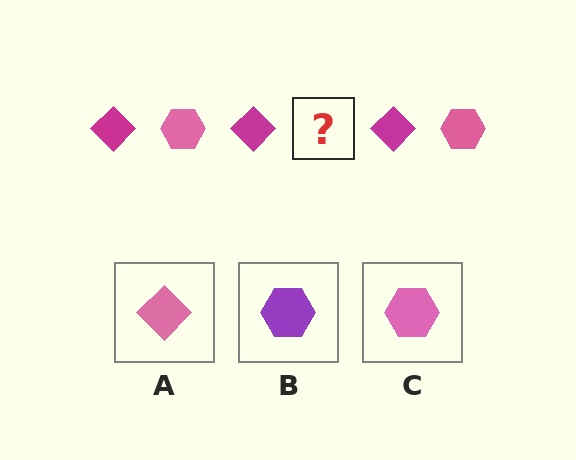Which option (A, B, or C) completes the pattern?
C.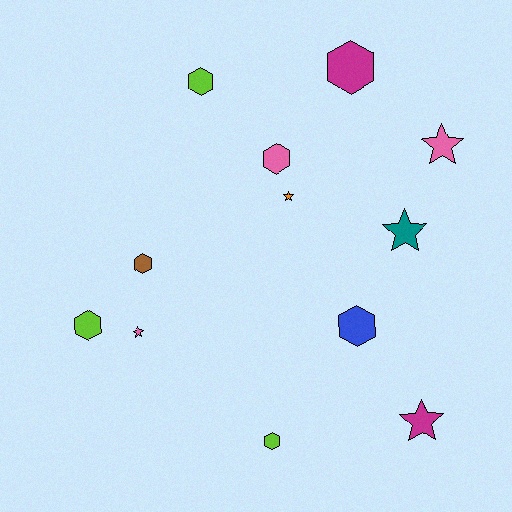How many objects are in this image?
There are 12 objects.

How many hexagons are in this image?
There are 7 hexagons.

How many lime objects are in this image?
There are 3 lime objects.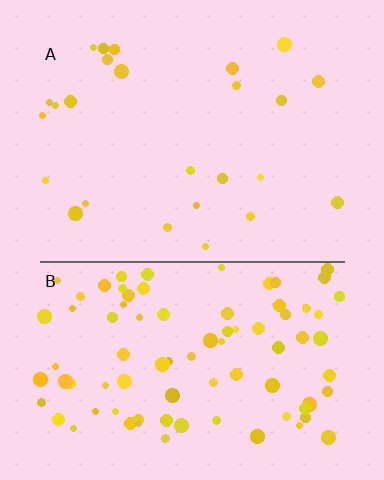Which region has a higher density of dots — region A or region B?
B (the bottom).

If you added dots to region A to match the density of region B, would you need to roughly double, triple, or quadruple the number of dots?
Approximately triple.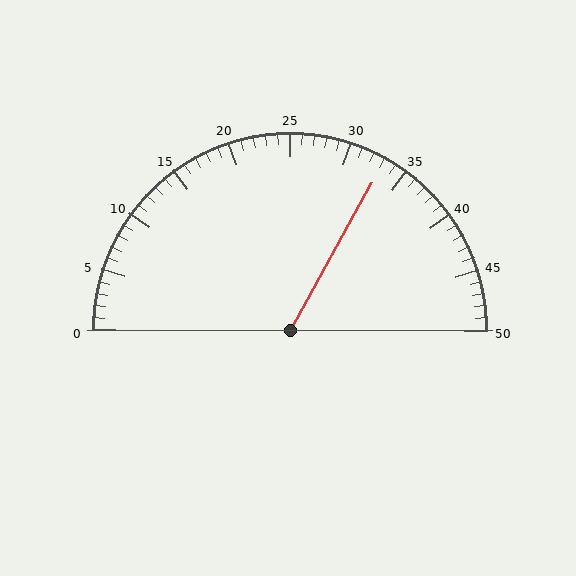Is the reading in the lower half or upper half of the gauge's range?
The reading is in the upper half of the range (0 to 50).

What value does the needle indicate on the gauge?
The needle indicates approximately 33.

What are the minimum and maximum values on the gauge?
The gauge ranges from 0 to 50.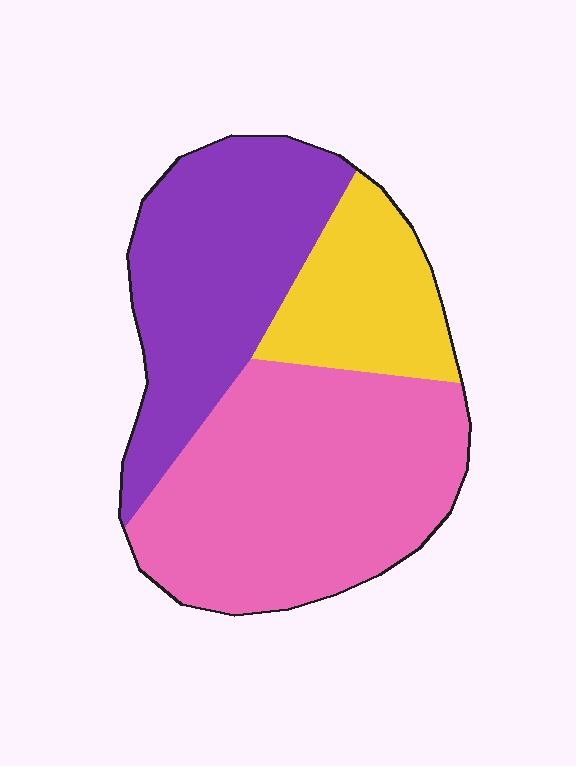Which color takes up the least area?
Yellow, at roughly 20%.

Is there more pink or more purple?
Pink.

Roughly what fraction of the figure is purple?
Purple takes up between a third and a half of the figure.